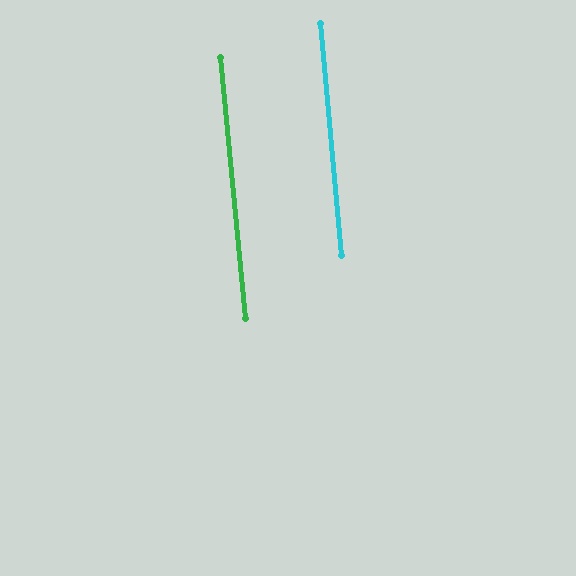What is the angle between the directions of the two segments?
Approximately 0 degrees.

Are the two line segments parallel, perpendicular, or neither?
Parallel — their directions differ by only 0.2°.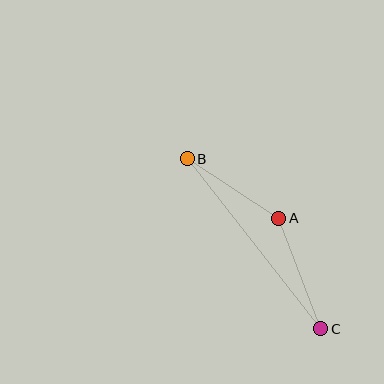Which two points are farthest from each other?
Points B and C are farthest from each other.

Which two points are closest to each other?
Points A and B are closest to each other.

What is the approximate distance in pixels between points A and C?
The distance between A and C is approximately 118 pixels.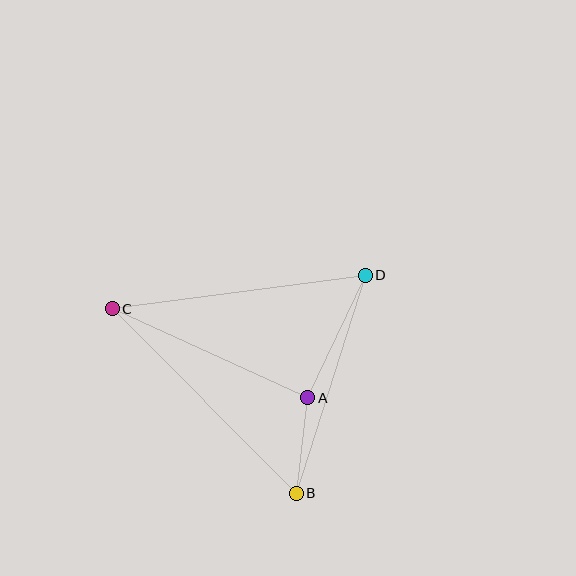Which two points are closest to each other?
Points A and B are closest to each other.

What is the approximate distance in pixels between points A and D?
The distance between A and D is approximately 135 pixels.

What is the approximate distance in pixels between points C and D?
The distance between C and D is approximately 255 pixels.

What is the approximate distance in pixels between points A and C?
The distance between A and C is approximately 215 pixels.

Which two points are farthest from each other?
Points B and C are farthest from each other.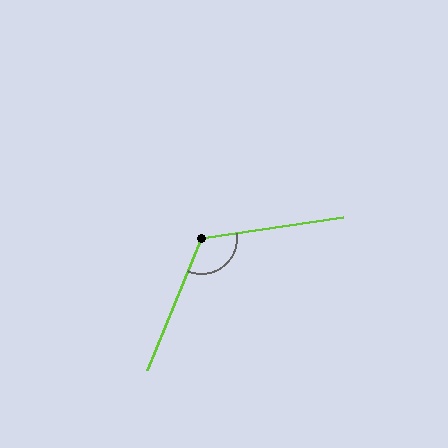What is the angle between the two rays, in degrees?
Approximately 120 degrees.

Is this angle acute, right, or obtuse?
It is obtuse.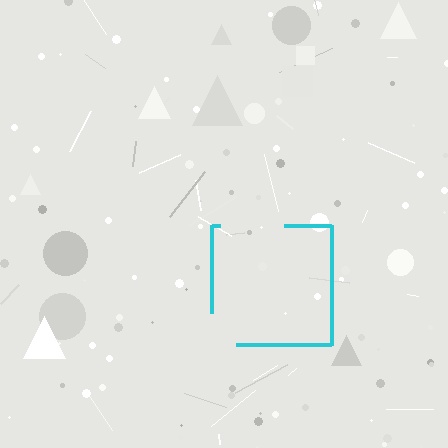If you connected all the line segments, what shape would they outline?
They would outline a square.